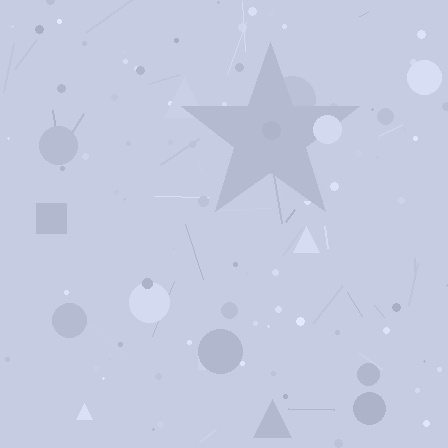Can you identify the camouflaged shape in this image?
The camouflaged shape is a star.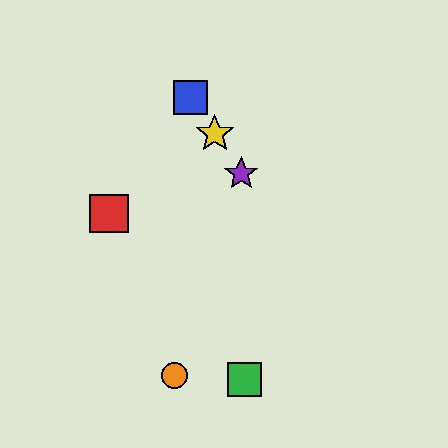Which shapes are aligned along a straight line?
The blue square, the yellow star, the purple star are aligned along a straight line.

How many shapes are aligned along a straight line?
3 shapes (the blue square, the yellow star, the purple star) are aligned along a straight line.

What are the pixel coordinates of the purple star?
The purple star is at (241, 173).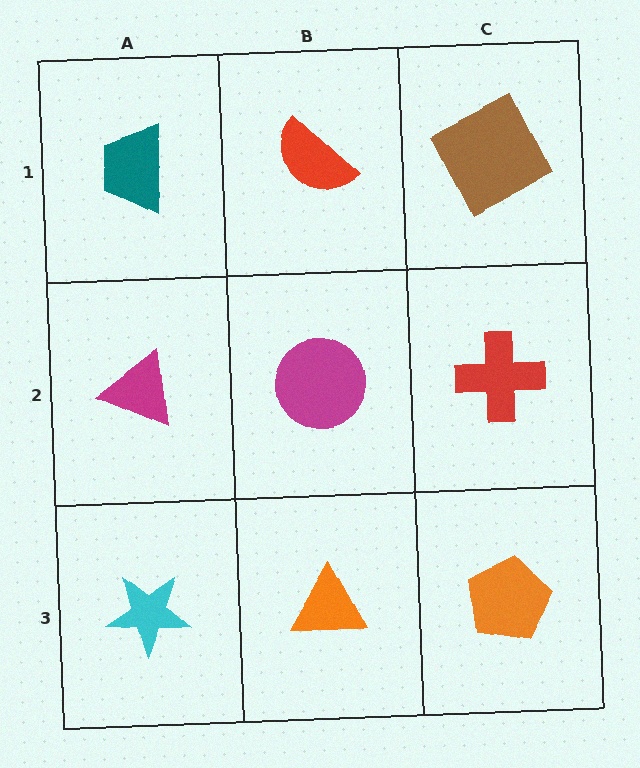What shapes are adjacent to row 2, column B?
A red semicircle (row 1, column B), an orange triangle (row 3, column B), a magenta triangle (row 2, column A), a red cross (row 2, column C).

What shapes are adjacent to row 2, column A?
A teal trapezoid (row 1, column A), a cyan star (row 3, column A), a magenta circle (row 2, column B).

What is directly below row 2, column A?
A cyan star.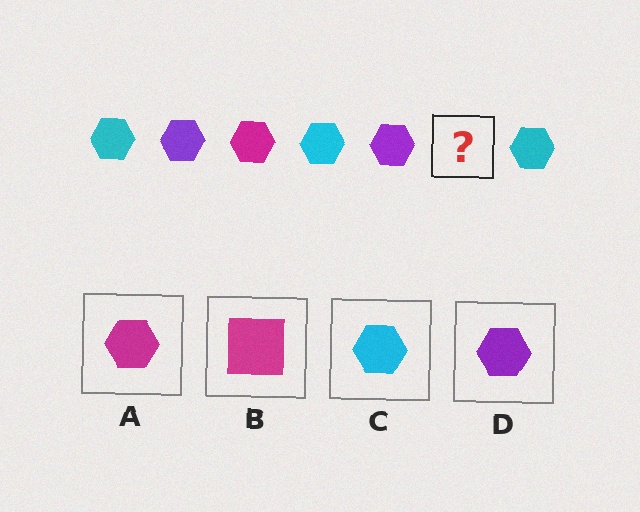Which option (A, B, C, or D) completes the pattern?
A.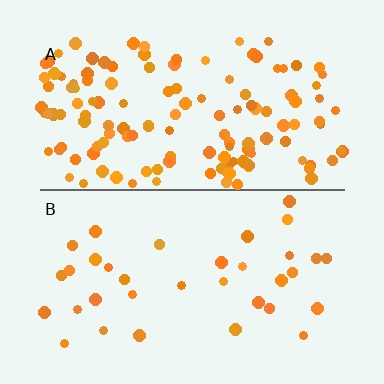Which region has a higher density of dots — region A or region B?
A (the top).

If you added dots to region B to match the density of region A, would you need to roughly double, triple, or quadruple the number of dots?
Approximately quadruple.